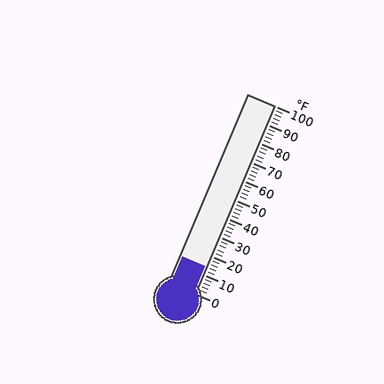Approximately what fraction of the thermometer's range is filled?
The thermometer is filled to approximately 15% of its range.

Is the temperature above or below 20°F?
The temperature is below 20°F.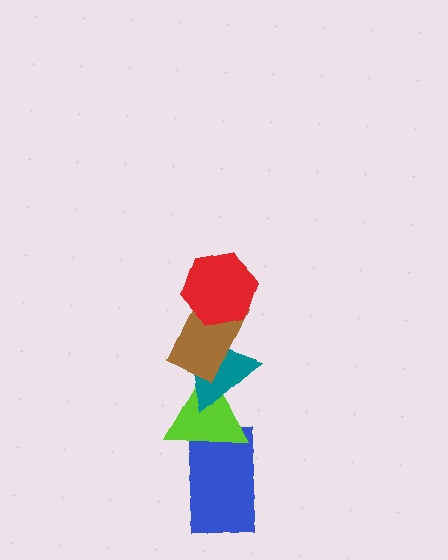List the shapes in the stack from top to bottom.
From top to bottom: the red hexagon, the brown rectangle, the teal triangle, the lime triangle, the blue rectangle.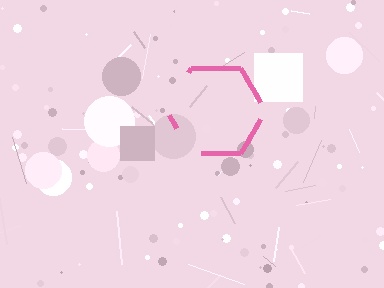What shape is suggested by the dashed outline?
The dashed outline suggests a hexagon.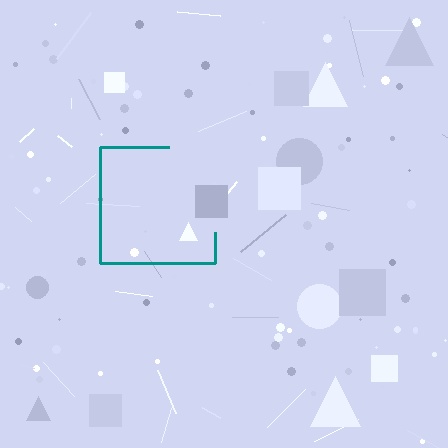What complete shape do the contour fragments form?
The contour fragments form a square.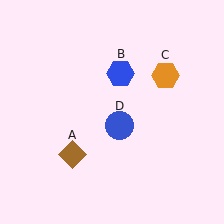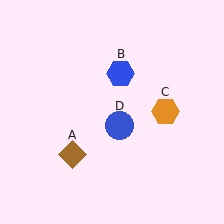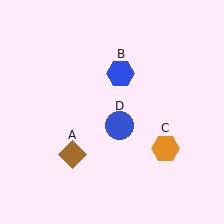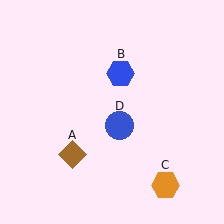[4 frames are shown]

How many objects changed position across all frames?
1 object changed position: orange hexagon (object C).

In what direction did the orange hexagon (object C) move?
The orange hexagon (object C) moved down.